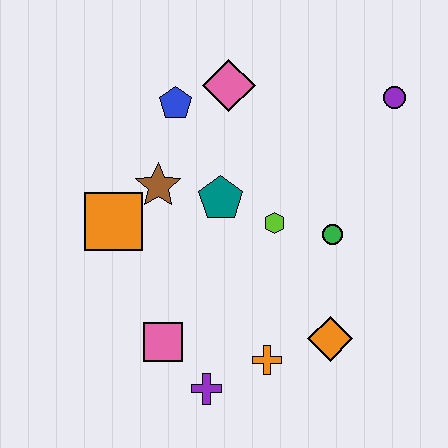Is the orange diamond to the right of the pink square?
Yes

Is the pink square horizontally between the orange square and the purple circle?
Yes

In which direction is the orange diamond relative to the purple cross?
The orange diamond is to the right of the purple cross.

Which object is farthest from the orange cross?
The purple circle is farthest from the orange cross.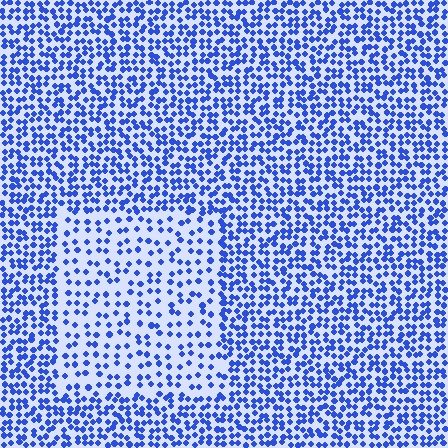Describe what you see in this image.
The image contains small blue elements arranged at two different densities. A rectangle-shaped region is visible where the elements are less densely packed than the surrounding area.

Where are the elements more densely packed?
The elements are more densely packed outside the rectangle boundary.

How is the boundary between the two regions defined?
The boundary is defined by a change in element density (approximately 2.0x ratio). All elements are the same color, size, and shape.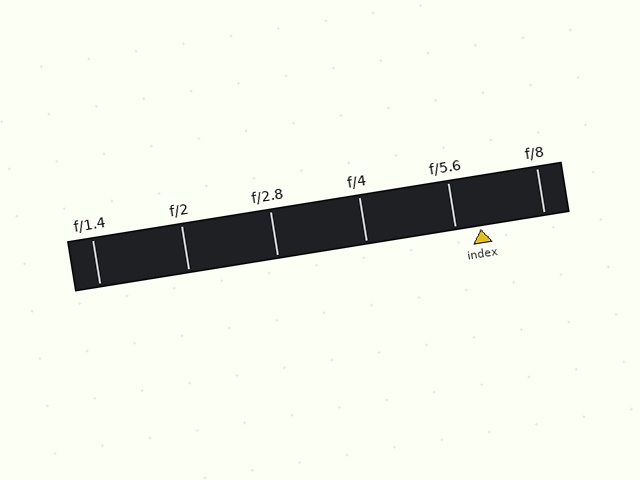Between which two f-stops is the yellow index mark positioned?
The index mark is between f/5.6 and f/8.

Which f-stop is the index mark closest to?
The index mark is closest to f/5.6.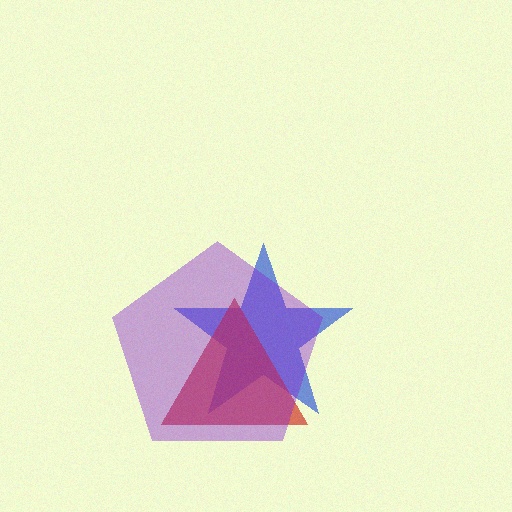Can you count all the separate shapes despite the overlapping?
Yes, there are 3 separate shapes.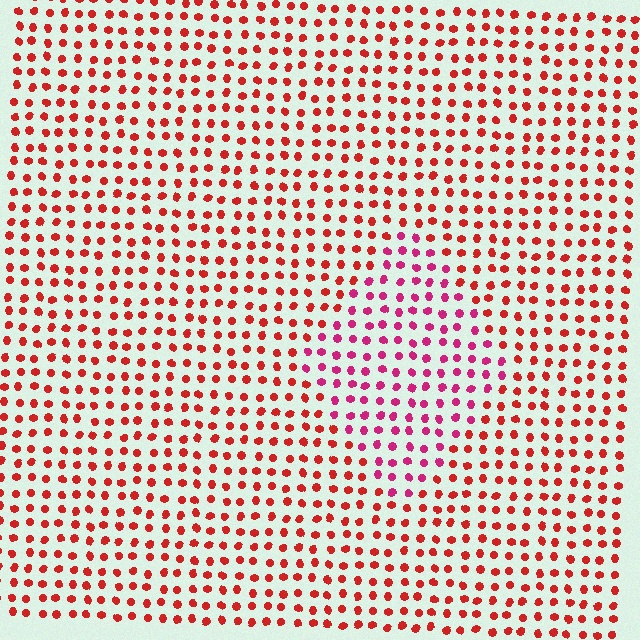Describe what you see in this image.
The image is filled with small red elements in a uniform arrangement. A diamond-shaped region is visible where the elements are tinted to a slightly different hue, forming a subtle color boundary.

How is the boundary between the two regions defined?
The boundary is defined purely by a slight shift in hue (about 32 degrees). Spacing, size, and orientation are identical on both sides.